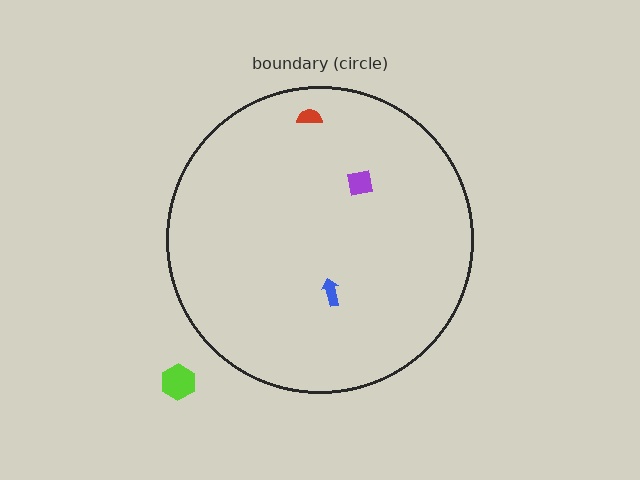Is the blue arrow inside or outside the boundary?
Inside.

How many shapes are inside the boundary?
3 inside, 1 outside.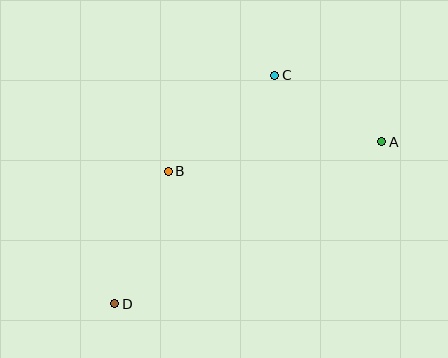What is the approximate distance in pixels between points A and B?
The distance between A and B is approximately 216 pixels.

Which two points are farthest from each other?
Points A and D are farthest from each other.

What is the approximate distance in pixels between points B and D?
The distance between B and D is approximately 143 pixels.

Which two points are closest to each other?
Points A and C are closest to each other.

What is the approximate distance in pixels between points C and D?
The distance between C and D is approximately 279 pixels.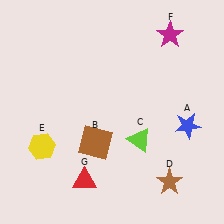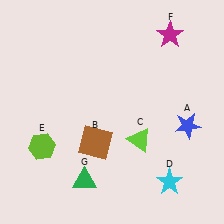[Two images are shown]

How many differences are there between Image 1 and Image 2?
There are 3 differences between the two images.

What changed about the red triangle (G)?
In Image 1, G is red. In Image 2, it changed to green.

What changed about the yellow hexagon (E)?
In Image 1, E is yellow. In Image 2, it changed to lime.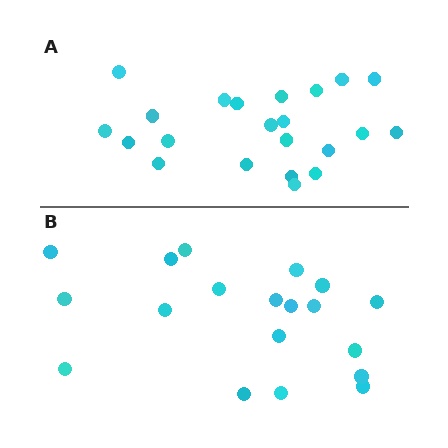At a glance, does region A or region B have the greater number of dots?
Region A (the top region) has more dots.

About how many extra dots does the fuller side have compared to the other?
Region A has just a few more — roughly 2 or 3 more dots than region B.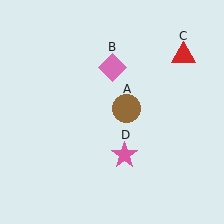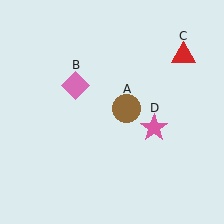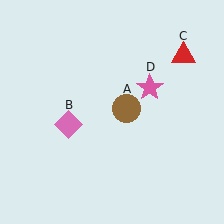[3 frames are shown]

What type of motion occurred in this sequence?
The pink diamond (object B), pink star (object D) rotated counterclockwise around the center of the scene.